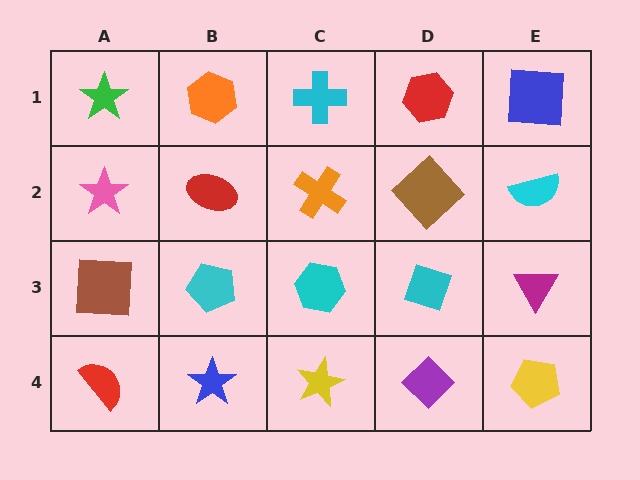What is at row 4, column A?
A red semicircle.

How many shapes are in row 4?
5 shapes.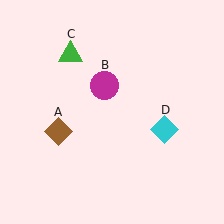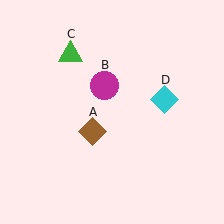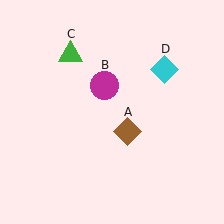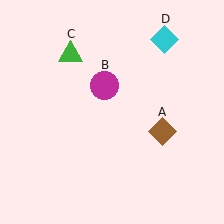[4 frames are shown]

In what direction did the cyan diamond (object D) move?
The cyan diamond (object D) moved up.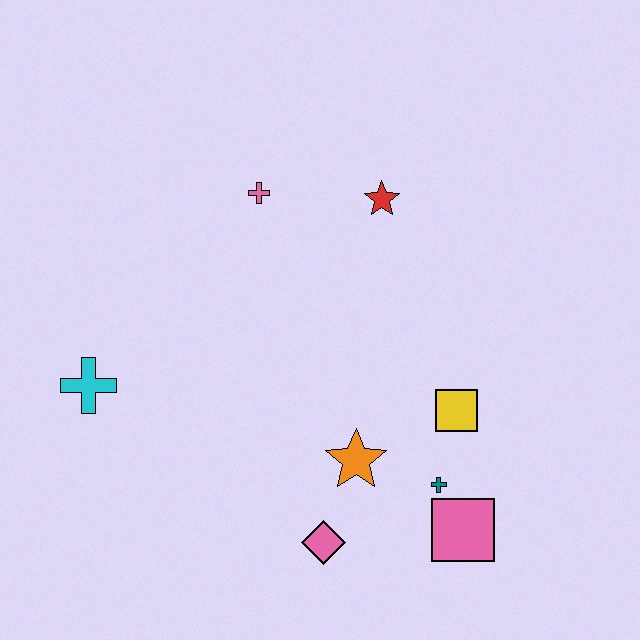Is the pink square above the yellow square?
No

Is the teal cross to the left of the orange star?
No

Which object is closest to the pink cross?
The red star is closest to the pink cross.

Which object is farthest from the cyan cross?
The pink square is farthest from the cyan cross.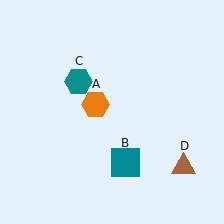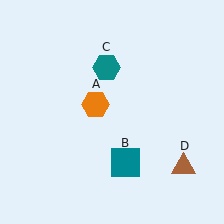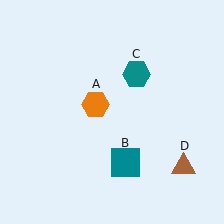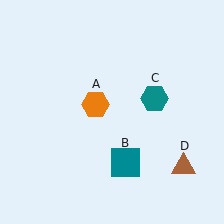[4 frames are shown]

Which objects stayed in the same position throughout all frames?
Orange hexagon (object A) and teal square (object B) and brown triangle (object D) remained stationary.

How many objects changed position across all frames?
1 object changed position: teal hexagon (object C).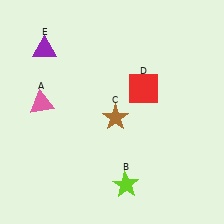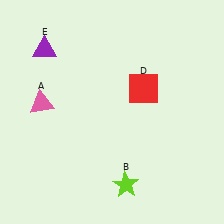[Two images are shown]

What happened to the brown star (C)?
The brown star (C) was removed in Image 2. It was in the bottom-right area of Image 1.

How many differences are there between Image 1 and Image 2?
There is 1 difference between the two images.